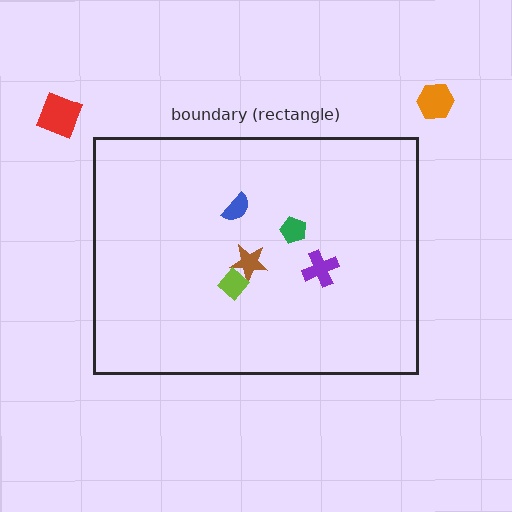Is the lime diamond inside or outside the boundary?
Inside.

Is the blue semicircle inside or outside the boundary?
Inside.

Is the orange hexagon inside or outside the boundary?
Outside.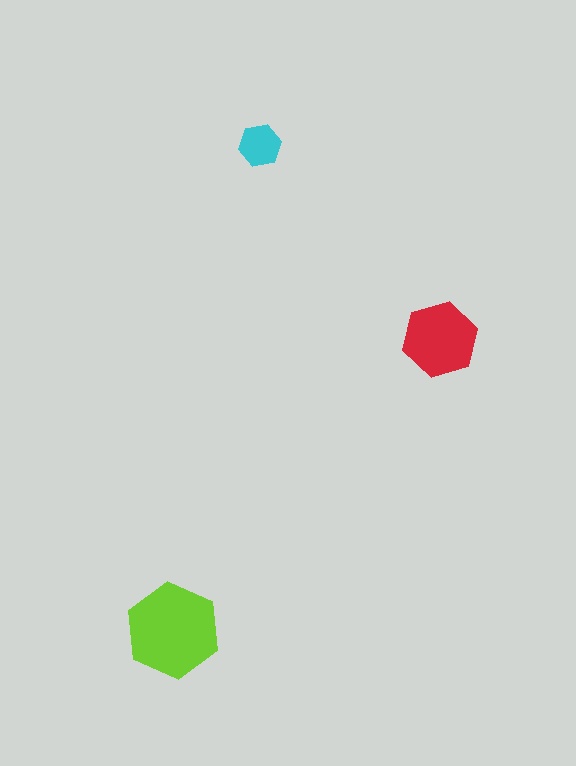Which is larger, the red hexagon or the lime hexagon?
The lime one.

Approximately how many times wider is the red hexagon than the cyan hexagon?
About 2 times wider.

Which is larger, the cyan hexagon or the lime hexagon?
The lime one.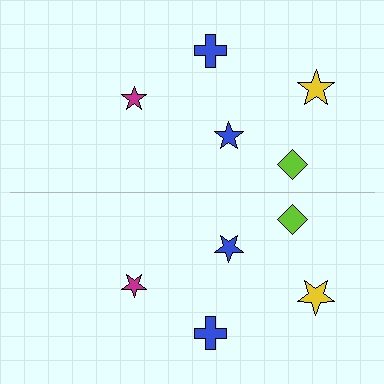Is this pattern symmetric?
Yes, this pattern has bilateral (reflection) symmetry.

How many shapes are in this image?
There are 10 shapes in this image.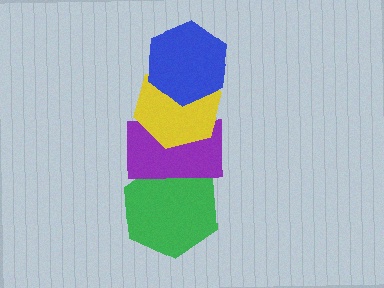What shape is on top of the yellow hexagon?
The blue hexagon is on top of the yellow hexagon.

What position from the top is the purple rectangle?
The purple rectangle is 3rd from the top.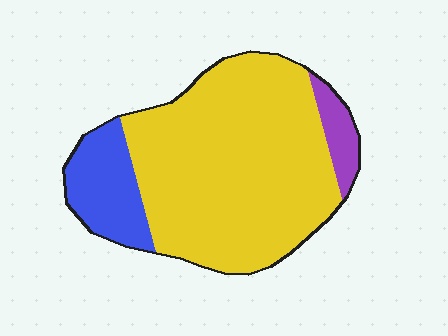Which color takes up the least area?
Purple, at roughly 5%.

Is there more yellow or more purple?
Yellow.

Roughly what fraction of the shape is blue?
Blue takes up about one sixth (1/6) of the shape.